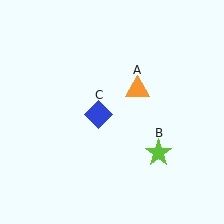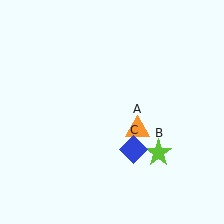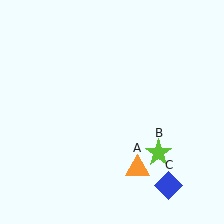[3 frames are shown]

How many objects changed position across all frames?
2 objects changed position: orange triangle (object A), blue diamond (object C).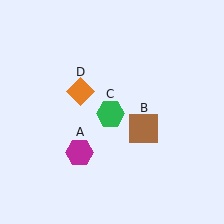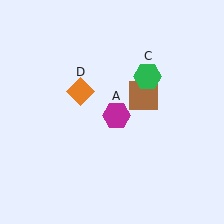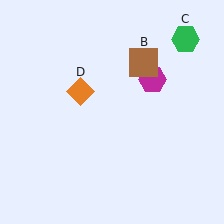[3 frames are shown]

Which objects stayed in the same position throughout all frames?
Orange diamond (object D) remained stationary.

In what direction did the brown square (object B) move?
The brown square (object B) moved up.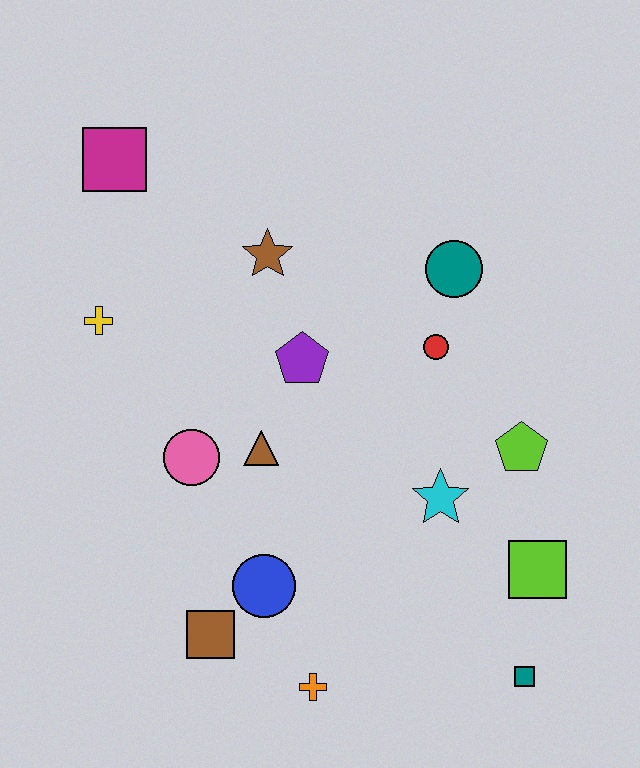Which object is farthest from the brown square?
The magenta square is farthest from the brown square.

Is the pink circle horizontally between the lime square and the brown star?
No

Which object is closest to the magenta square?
The yellow cross is closest to the magenta square.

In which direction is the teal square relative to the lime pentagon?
The teal square is below the lime pentagon.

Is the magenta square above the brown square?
Yes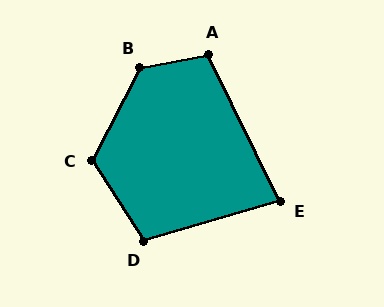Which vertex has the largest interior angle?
B, at approximately 128 degrees.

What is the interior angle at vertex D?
Approximately 106 degrees (obtuse).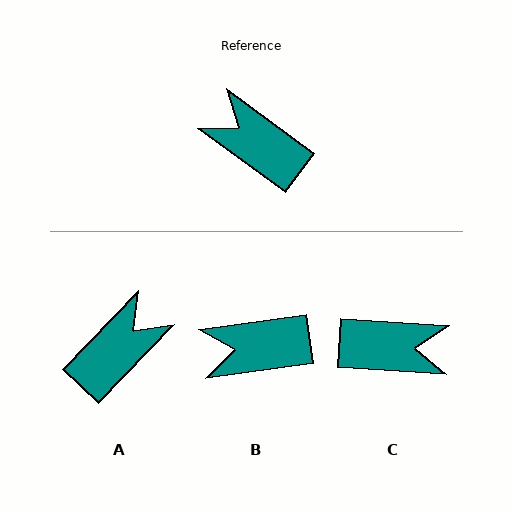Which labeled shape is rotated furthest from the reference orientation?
C, about 147 degrees away.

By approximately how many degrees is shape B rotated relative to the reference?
Approximately 44 degrees counter-clockwise.